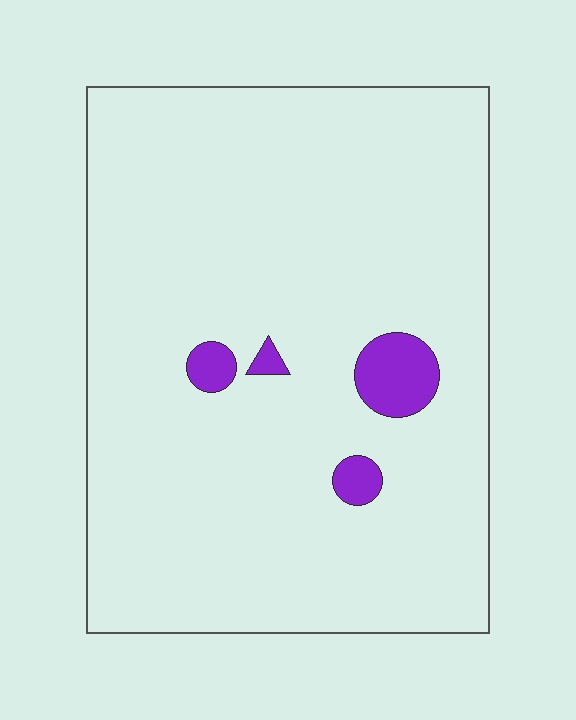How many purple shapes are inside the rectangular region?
4.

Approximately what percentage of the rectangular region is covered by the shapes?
Approximately 5%.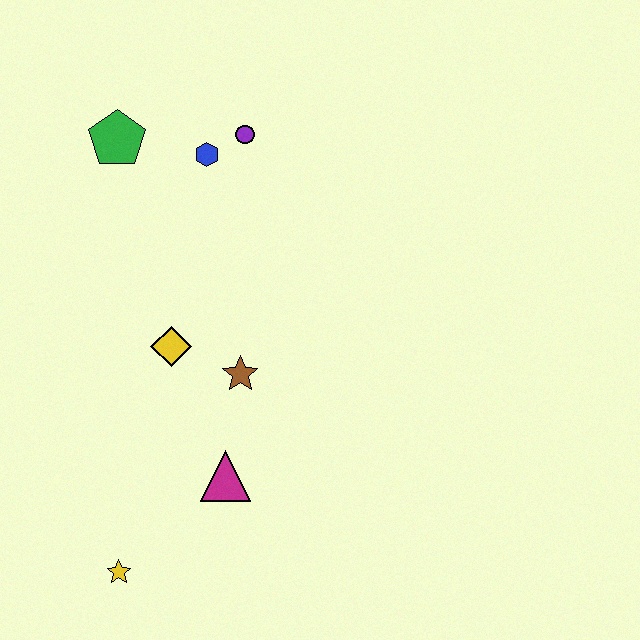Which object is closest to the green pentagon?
The blue hexagon is closest to the green pentagon.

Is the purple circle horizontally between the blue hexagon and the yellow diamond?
No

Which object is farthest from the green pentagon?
The yellow star is farthest from the green pentagon.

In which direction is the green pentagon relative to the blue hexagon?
The green pentagon is to the left of the blue hexagon.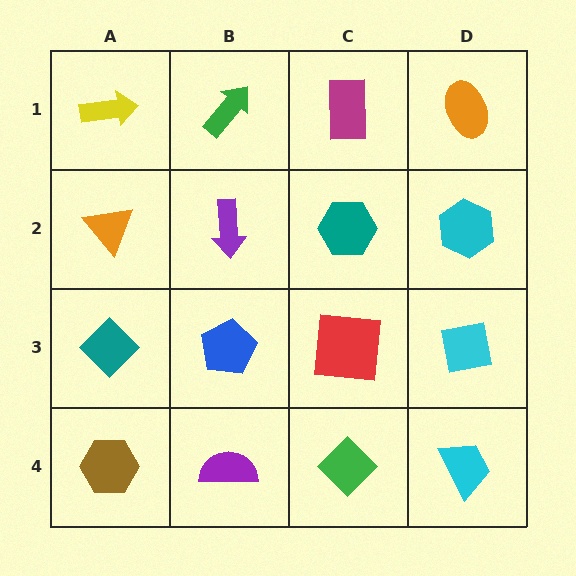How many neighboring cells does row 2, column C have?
4.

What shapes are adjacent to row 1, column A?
An orange triangle (row 2, column A), a green arrow (row 1, column B).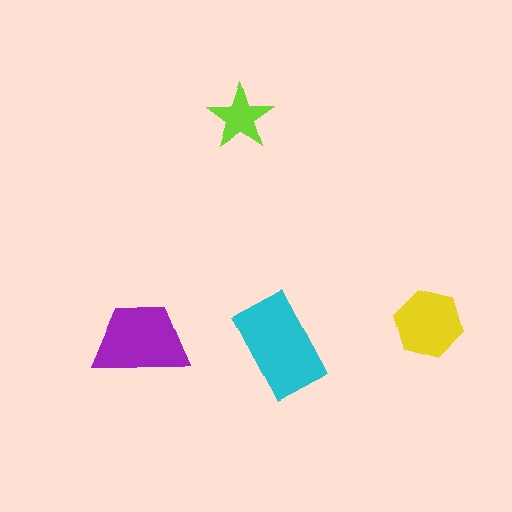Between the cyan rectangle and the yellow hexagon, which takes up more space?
The cyan rectangle.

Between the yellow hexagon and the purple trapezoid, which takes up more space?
The purple trapezoid.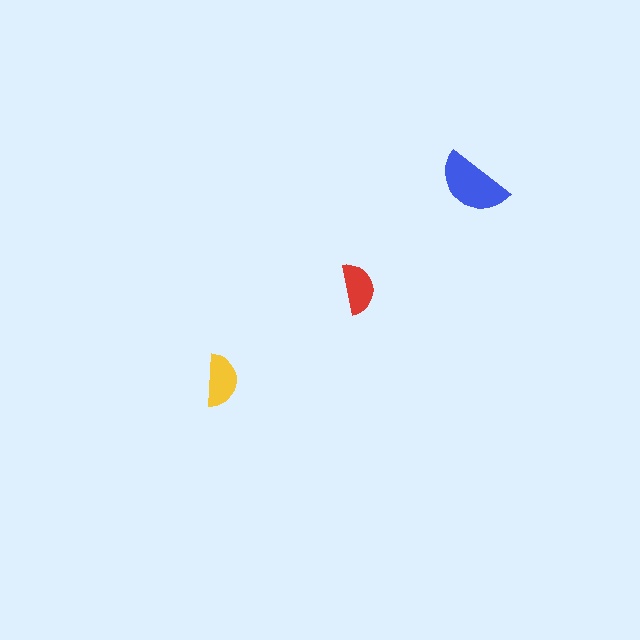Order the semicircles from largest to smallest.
the blue one, the yellow one, the red one.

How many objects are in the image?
There are 3 objects in the image.